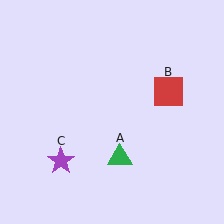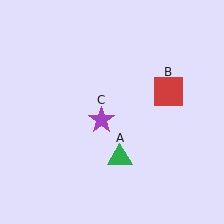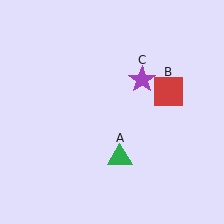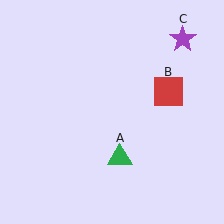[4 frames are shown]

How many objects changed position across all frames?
1 object changed position: purple star (object C).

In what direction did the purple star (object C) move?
The purple star (object C) moved up and to the right.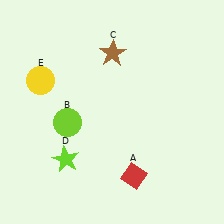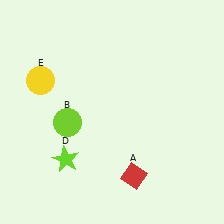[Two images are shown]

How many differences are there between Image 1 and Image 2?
There is 1 difference between the two images.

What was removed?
The brown star (C) was removed in Image 2.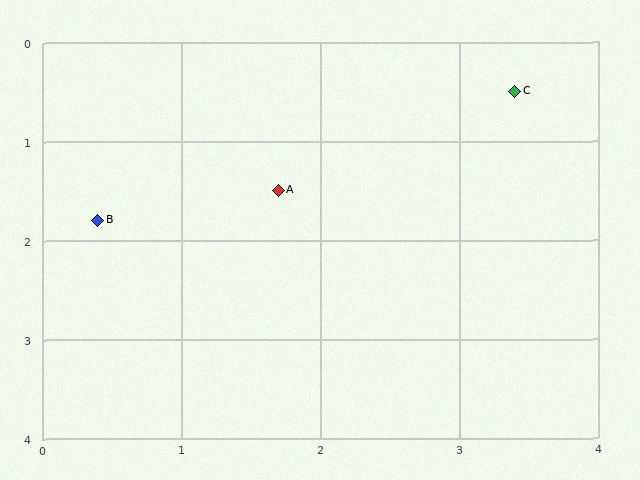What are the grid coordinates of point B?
Point B is at approximately (0.4, 1.8).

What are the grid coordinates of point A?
Point A is at approximately (1.7, 1.5).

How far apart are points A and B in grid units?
Points A and B are about 1.3 grid units apart.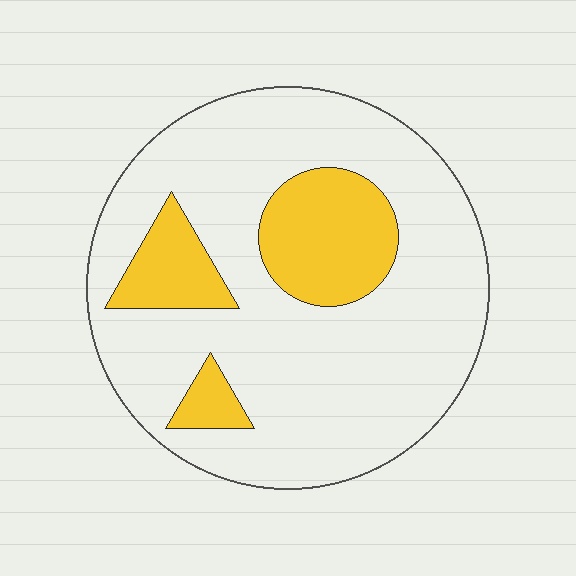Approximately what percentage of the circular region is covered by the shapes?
Approximately 20%.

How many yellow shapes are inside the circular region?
3.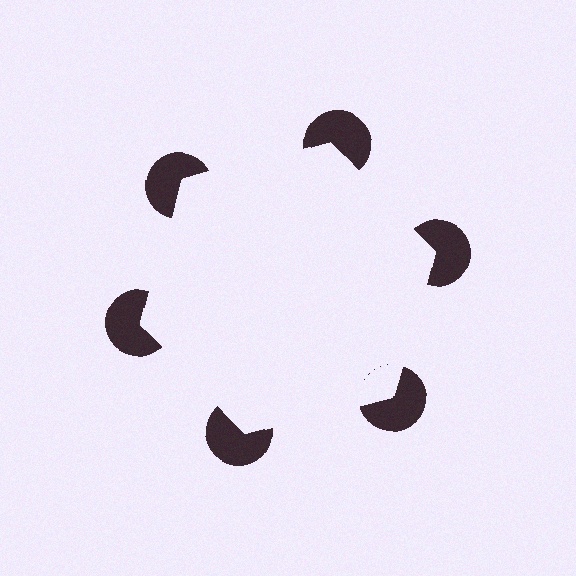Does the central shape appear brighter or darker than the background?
It typically appears slightly brighter than the background, even though no actual brightness change is drawn.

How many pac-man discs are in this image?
There are 6 — one at each vertex of the illusory hexagon.